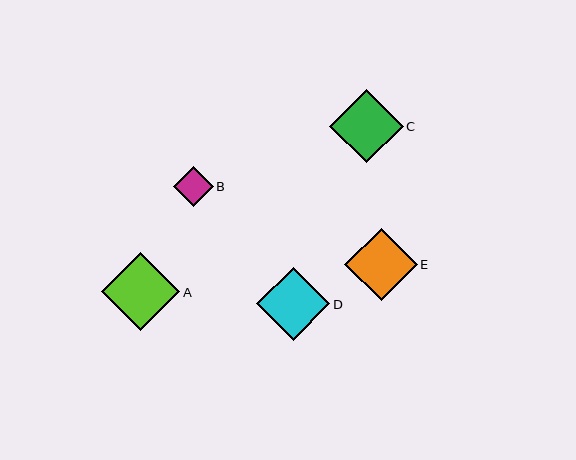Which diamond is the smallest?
Diamond B is the smallest with a size of approximately 40 pixels.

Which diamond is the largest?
Diamond A is the largest with a size of approximately 78 pixels.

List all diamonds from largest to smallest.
From largest to smallest: A, C, D, E, B.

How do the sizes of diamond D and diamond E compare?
Diamond D and diamond E are approximately the same size.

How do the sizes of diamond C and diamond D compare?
Diamond C and diamond D are approximately the same size.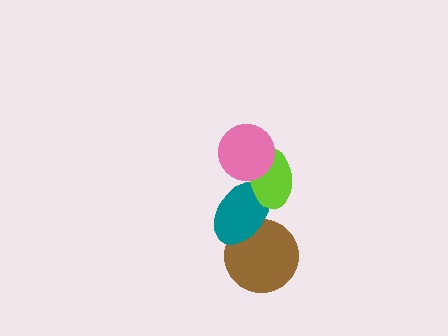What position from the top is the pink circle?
The pink circle is 1st from the top.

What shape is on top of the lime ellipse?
The pink circle is on top of the lime ellipse.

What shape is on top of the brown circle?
The teal ellipse is on top of the brown circle.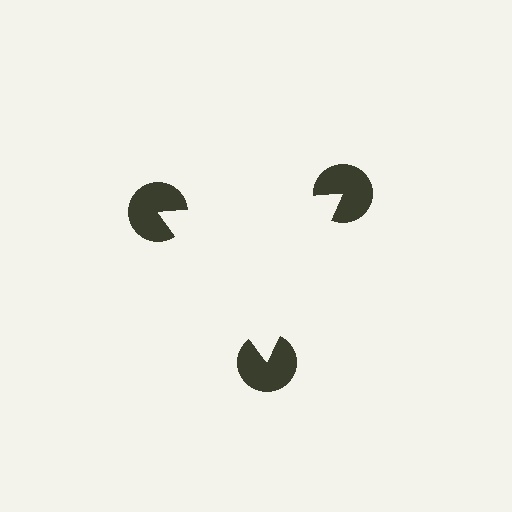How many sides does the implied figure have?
3 sides.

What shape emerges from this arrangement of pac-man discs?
An illusory triangle — its edges are inferred from the aligned wedge cuts in the pac-man discs, not physically drawn.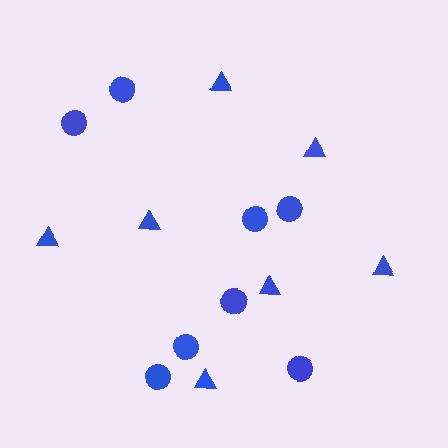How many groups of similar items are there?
There are 2 groups: one group of triangles (7) and one group of circles (8).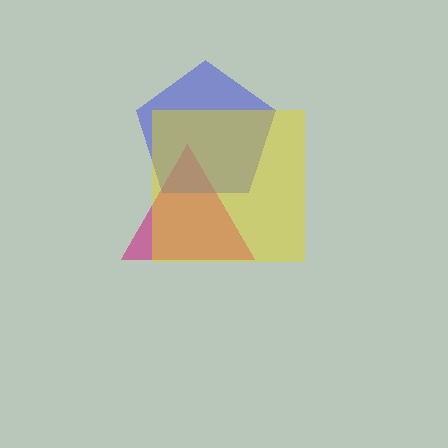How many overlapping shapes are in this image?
There are 3 overlapping shapes in the image.